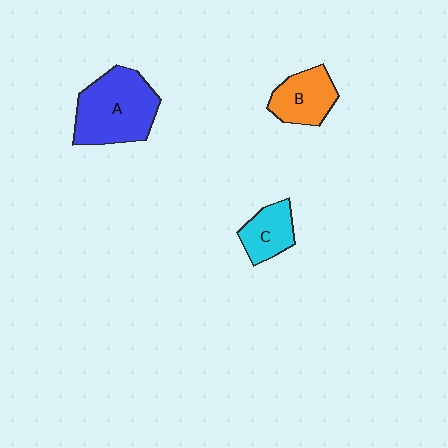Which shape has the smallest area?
Shape C (cyan).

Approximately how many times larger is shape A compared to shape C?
Approximately 2.1 times.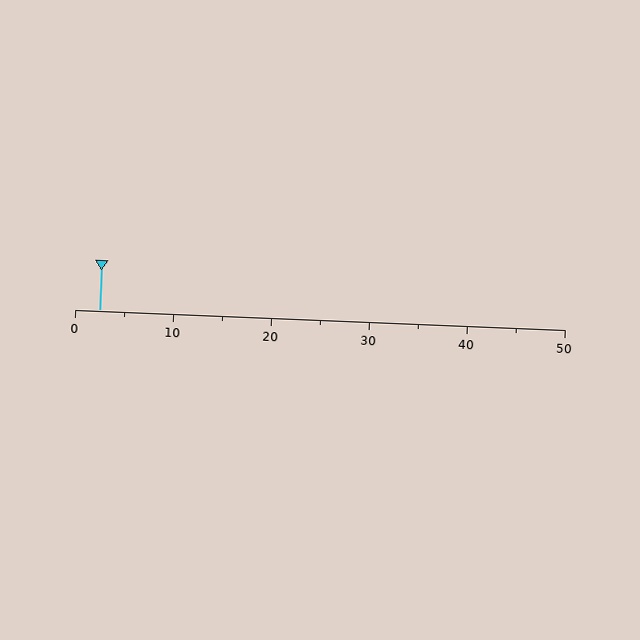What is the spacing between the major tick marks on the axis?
The major ticks are spaced 10 apart.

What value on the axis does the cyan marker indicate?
The marker indicates approximately 2.5.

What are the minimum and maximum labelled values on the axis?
The axis runs from 0 to 50.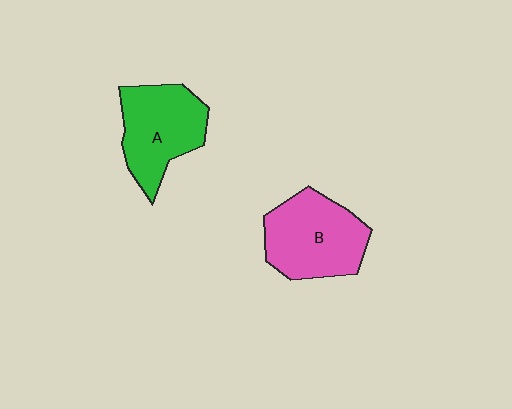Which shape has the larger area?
Shape B (pink).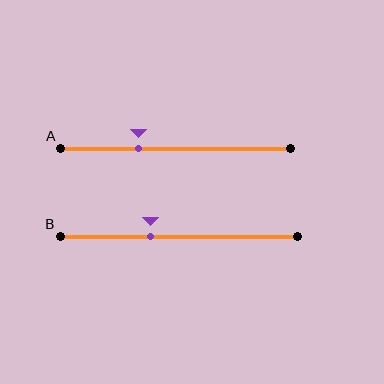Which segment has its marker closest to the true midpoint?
Segment B has its marker closest to the true midpoint.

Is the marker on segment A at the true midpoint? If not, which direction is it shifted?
No, the marker on segment A is shifted to the left by about 16% of the segment length.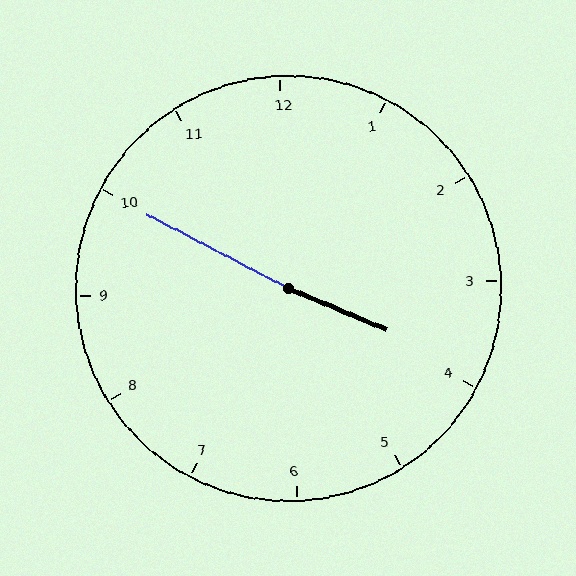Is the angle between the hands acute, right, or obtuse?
It is obtuse.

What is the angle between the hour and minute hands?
Approximately 175 degrees.